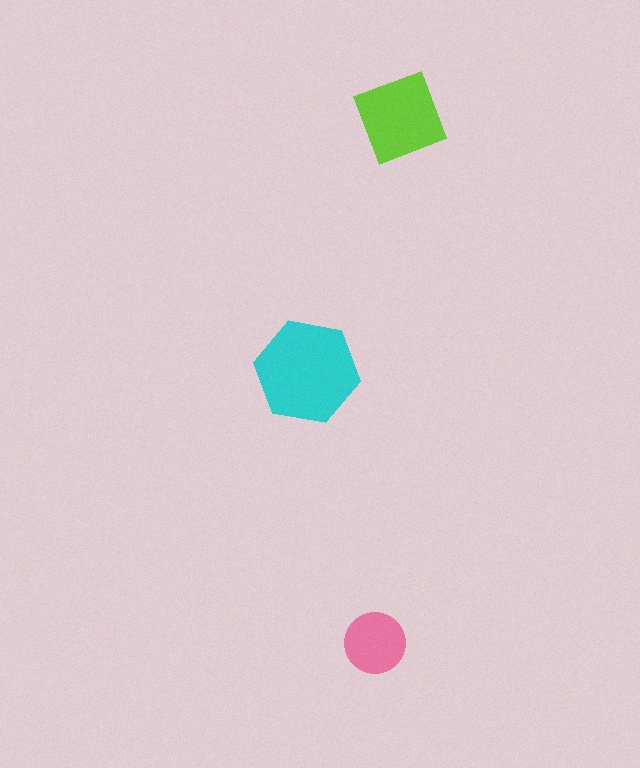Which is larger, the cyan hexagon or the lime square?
The cyan hexagon.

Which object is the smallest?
The pink circle.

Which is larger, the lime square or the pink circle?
The lime square.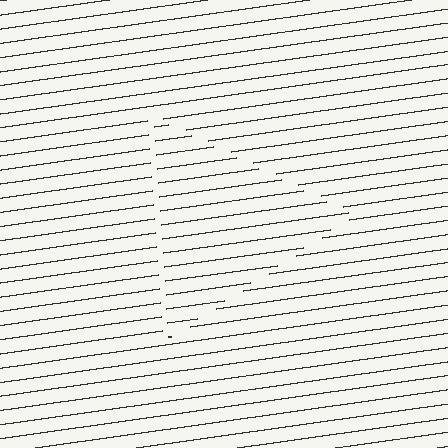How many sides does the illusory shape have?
3 sides — the line-ends trace a triangle.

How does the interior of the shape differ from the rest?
The interior of the shape contains the same grating, shifted by half a period — the contour is defined by the phase discontinuity where line-ends from the inner and outer gratings abut.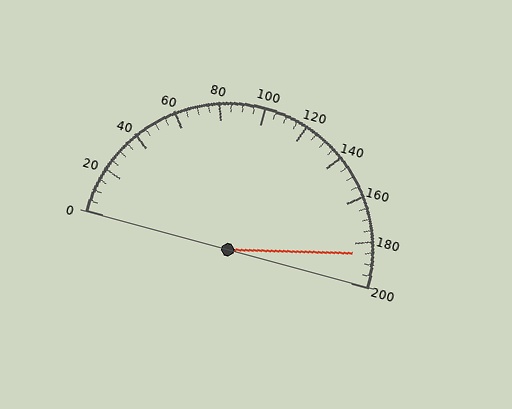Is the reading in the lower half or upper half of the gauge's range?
The reading is in the upper half of the range (0 to 200).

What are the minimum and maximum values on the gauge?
The gauge ranges from 0 to 200.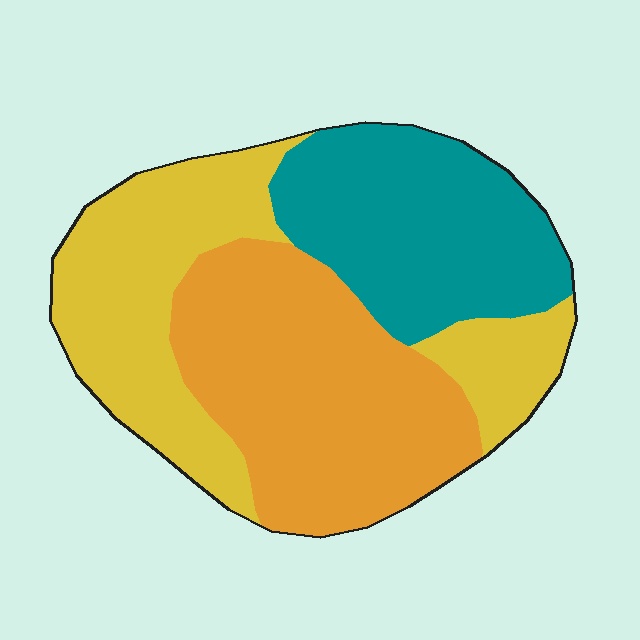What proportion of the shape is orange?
Orange takes up between a quarter and a half of the shape.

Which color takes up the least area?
Teal, at roughly 30%.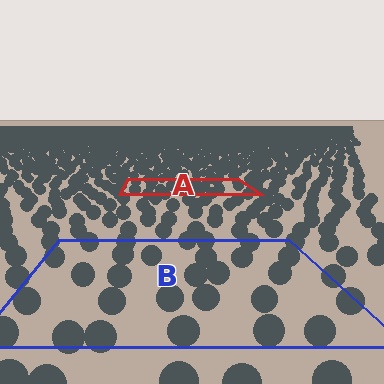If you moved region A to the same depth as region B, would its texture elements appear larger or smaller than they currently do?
They would appear larger. At a closer depth, the same texture elements are projected at a bigger on-screen size.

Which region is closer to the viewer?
Region B is closer. The texture elements there are larger and more spread out.